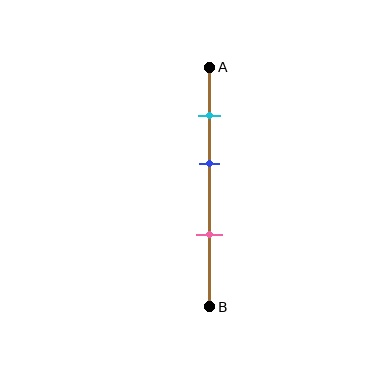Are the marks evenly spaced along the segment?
Yes, the marks are approximately evenly spaced.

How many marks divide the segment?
There are 3 marks dividing the segment.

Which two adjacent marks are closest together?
The cyan and blue marks are the closest adjacent pair.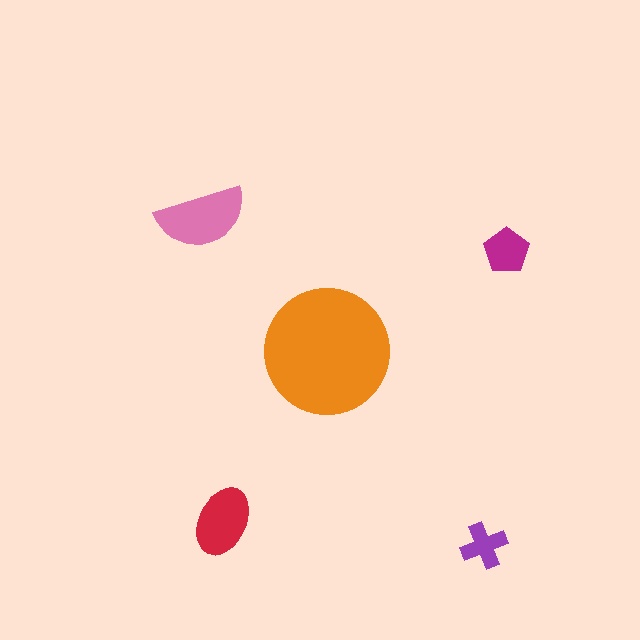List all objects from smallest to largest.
The purple cross, the magenta pentagon, the red ellipse, the pink semicircle, the orange circle.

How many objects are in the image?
There are 5 objects in the image.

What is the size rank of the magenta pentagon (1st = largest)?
4th.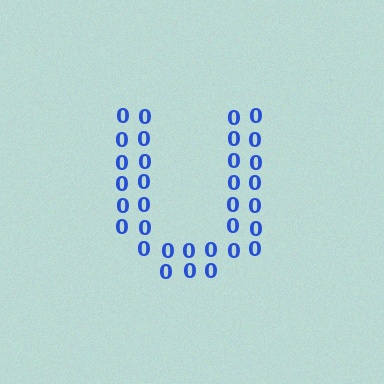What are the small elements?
The small elements are digit 0's.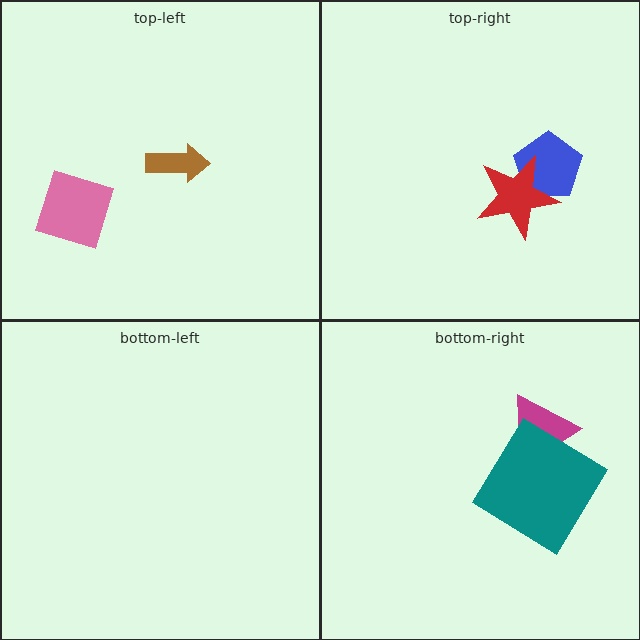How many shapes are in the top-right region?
2.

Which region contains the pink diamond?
The top-left region.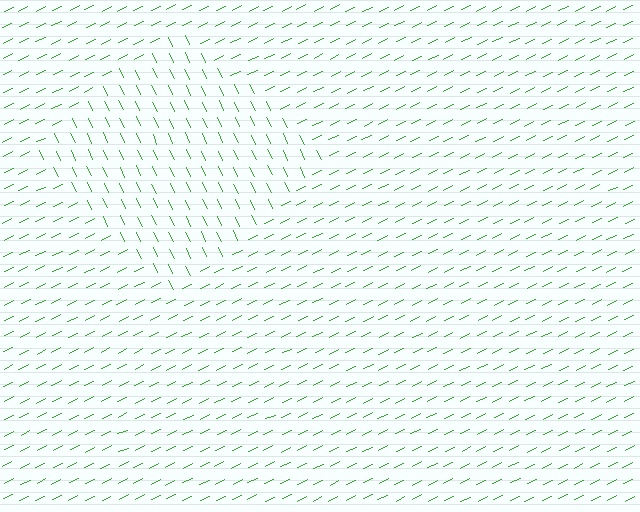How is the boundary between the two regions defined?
The boundary is defined purely by a change in line orientation (approximately 90 degrees difference). All lines are the same color and thickness.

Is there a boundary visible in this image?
Yes, there is a texture boundary formed by a change in line orientation.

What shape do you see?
I see a diamond.